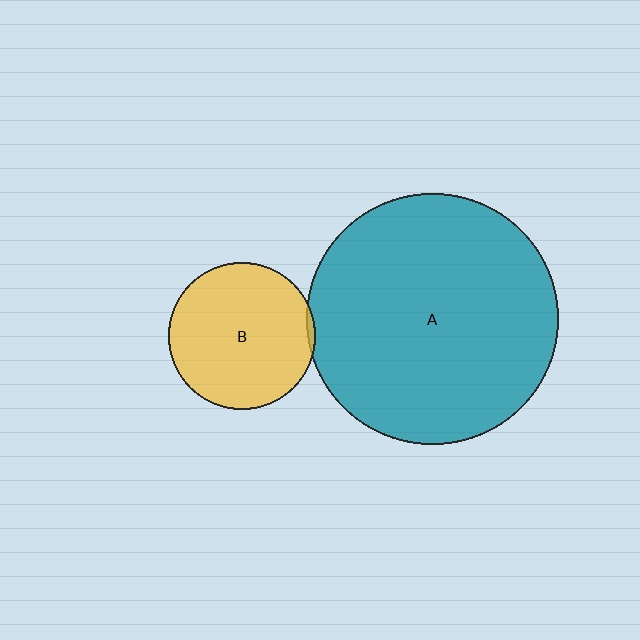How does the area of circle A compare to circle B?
Approximately 2.9 times.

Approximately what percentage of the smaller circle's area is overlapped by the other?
Approximately 5%.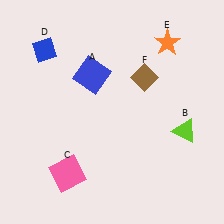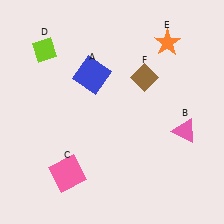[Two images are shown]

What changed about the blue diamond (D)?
In Image 1, D is blue. In Image 2, it changed to lime.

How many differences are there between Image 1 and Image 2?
There are 2 differences between the two images.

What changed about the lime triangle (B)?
In Image 1, B is lime. In Image 2, it changed to pink.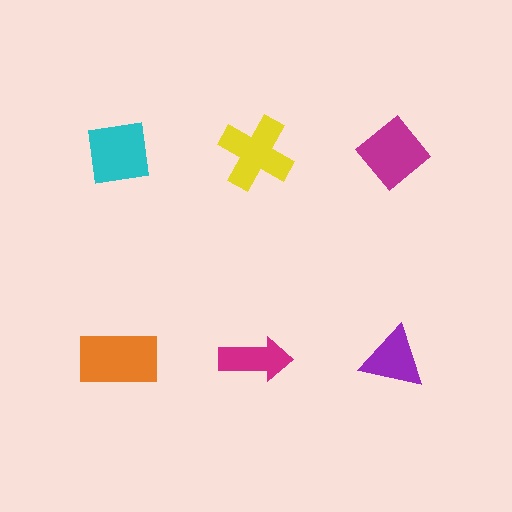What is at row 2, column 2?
A magenta arrow.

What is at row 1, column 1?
A cyan square.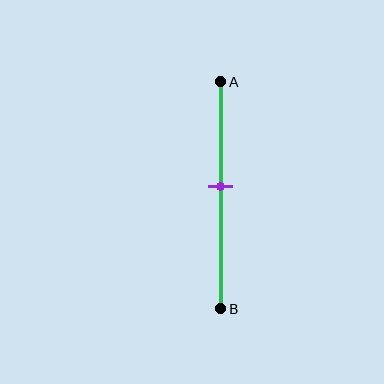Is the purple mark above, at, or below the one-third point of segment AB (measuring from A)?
The purple mark is below the one-third point of segment AB.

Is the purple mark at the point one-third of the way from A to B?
No, the mark is at about 45% from A, not at the 33% one-third point.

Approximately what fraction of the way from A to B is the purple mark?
The purple mark is approximately 45% of the way from A to B.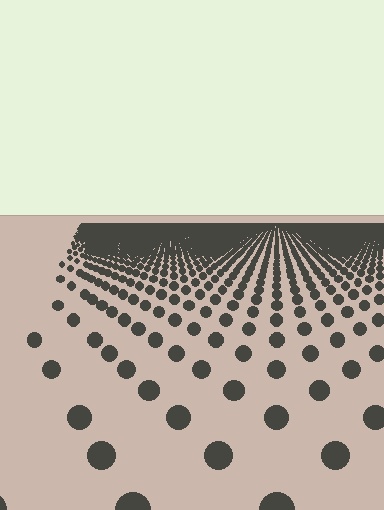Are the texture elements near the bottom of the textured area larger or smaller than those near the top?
Larger. Near the bottom, elements are closer to the viewer and appear at a bigger on-screen size.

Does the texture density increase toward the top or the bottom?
Density increases toward the top.